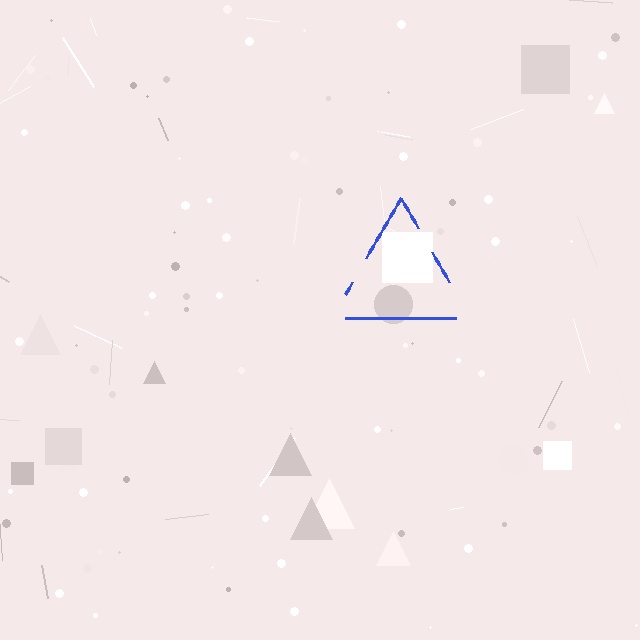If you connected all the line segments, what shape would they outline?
They would outline a triangle.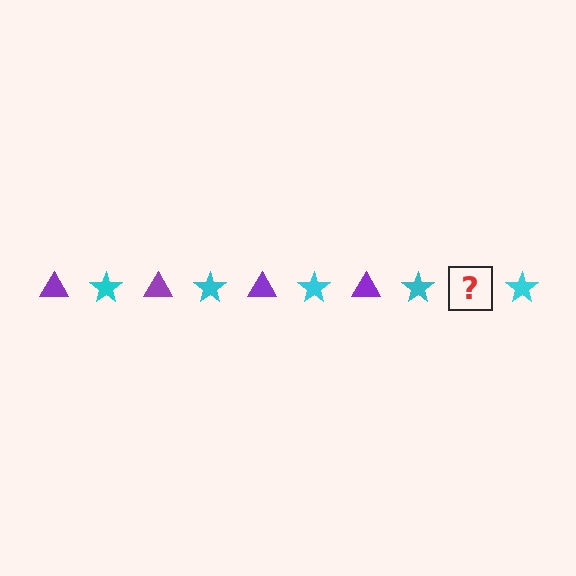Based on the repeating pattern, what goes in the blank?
The blank should be a purple triangle.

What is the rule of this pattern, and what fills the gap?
The rule is that the pattern alternates between purple triangle and cyan star. The gap should be filled with a purple triangle.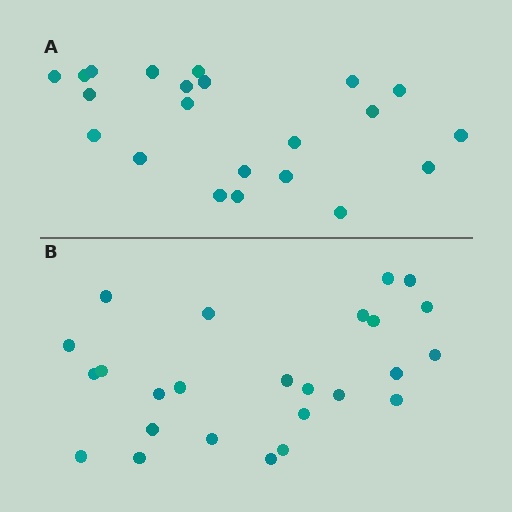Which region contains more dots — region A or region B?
Region B (the bottom region) has more dots.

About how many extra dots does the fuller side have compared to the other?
Region B has just a few more — roughly 2 or 3 more dots than region A.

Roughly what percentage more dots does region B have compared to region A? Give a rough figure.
About 15% more.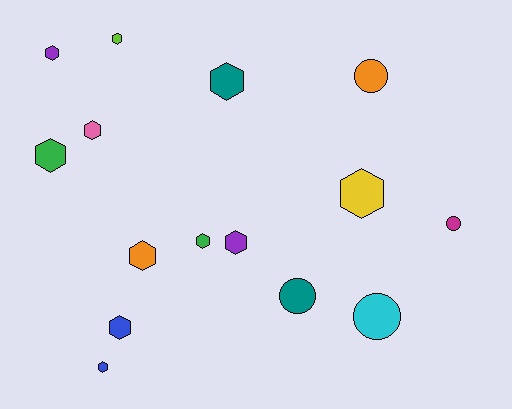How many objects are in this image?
There are 15 objects.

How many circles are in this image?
There are 4 circles.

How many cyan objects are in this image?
There is 1 cyan object.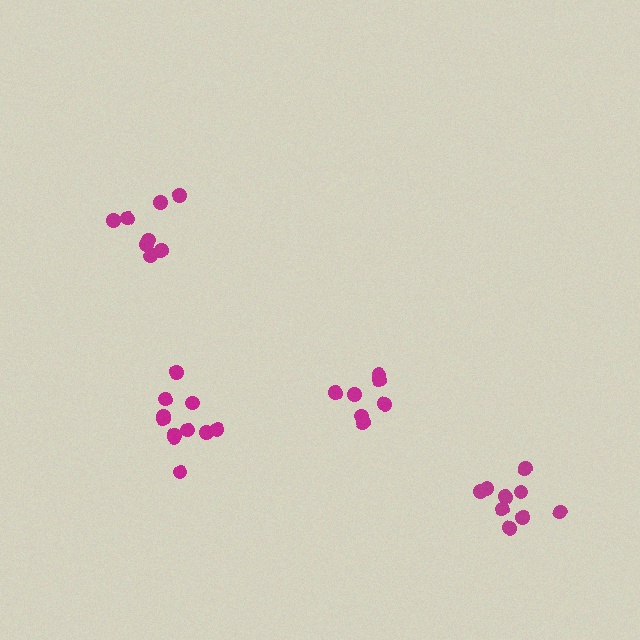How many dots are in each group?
Group 1: 7 dots, Group 2: 11 dots, Group 3: 8 dots, Group 4: 9 dots (35 total).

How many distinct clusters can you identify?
There are 4 distinct clusters.